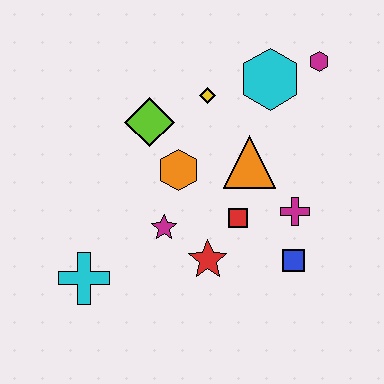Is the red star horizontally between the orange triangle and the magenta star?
Yes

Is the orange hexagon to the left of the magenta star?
No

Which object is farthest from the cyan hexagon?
The cyan cross is farthest from the cyan hexagon.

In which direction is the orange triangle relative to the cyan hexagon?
The orange triangle is below the cyan hexagon.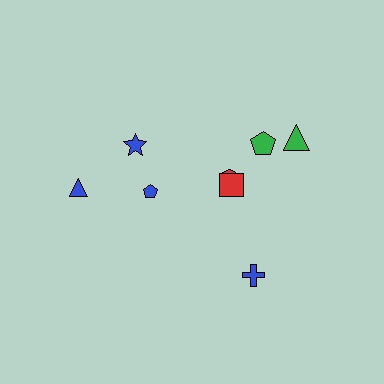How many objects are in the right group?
There are 5 objects.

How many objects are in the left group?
There are 3 objects.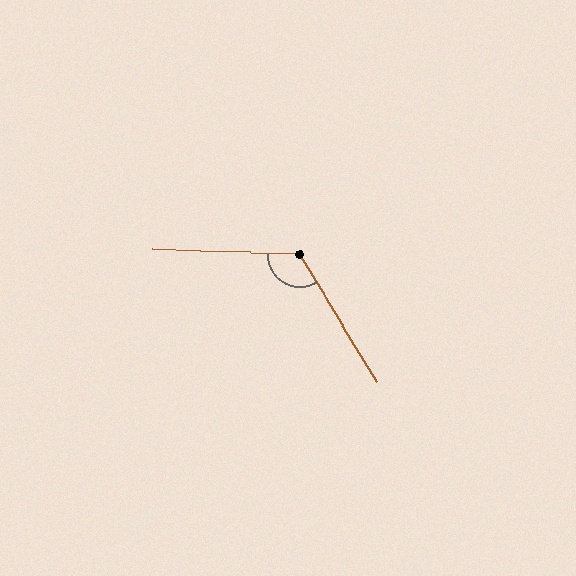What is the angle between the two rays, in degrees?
Approximately 123 degrees.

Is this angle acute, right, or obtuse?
It is obtuse.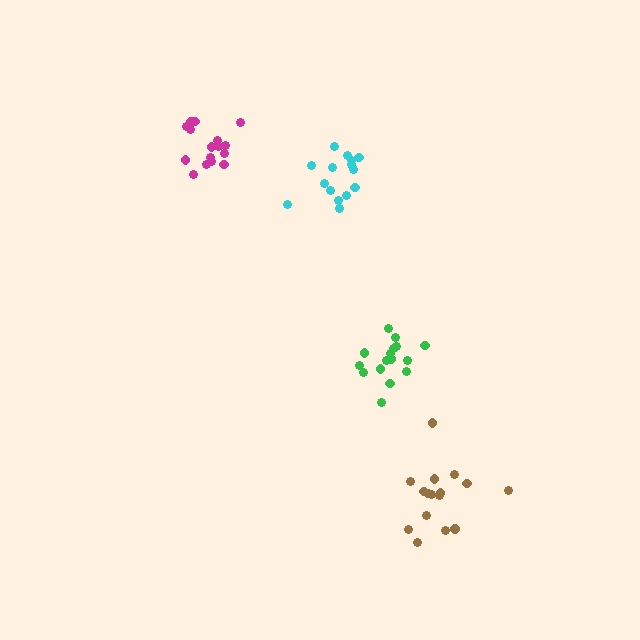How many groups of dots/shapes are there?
There are 4 groups.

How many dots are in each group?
Group 1: 15 dots, Group 2: 16 dots, Group 3: 16 dots, Group 4: 16 dots (63 total).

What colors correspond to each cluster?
The clusters are colored: cyan, brown, magenta, green.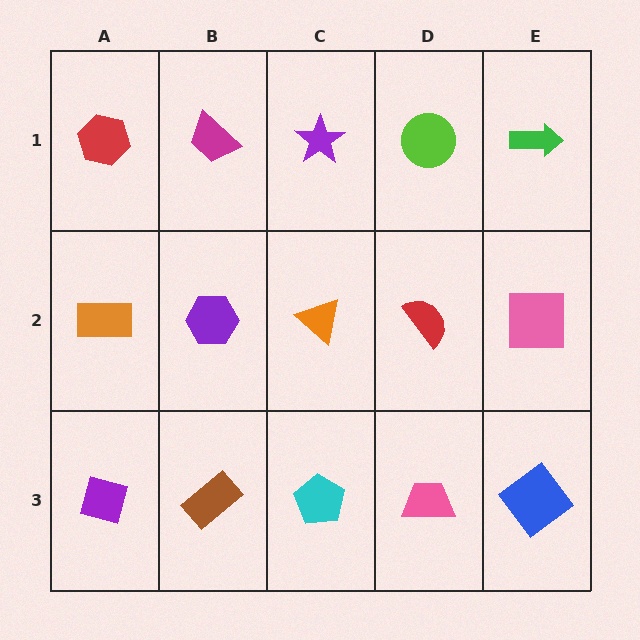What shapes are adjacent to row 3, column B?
A purple hexagon (row 2, column B), a purple diamond (row 3, column A), a cyan pentagon (row 3, column C).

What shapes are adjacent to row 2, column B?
A magenta trapezoid (row 1, column B), a brown rectangle (row 3, column B), an orange rectangle (row 2, column A), an orange triangle (row 2, column C).